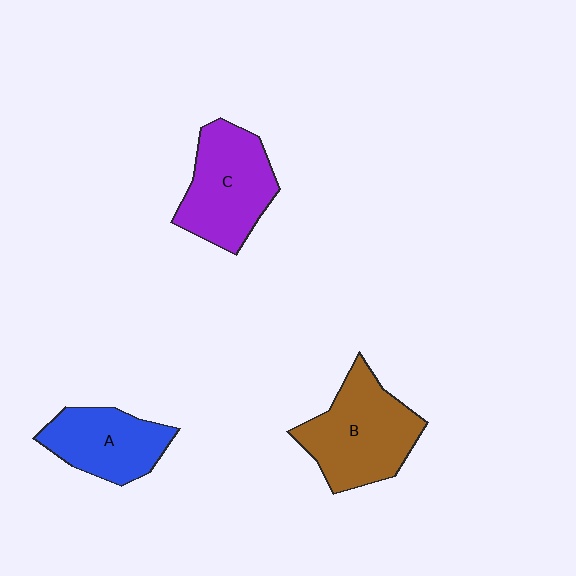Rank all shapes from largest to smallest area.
From largest to smallest: B (brown), C (purple), A (blue).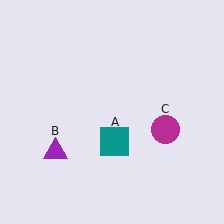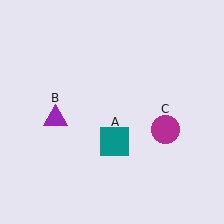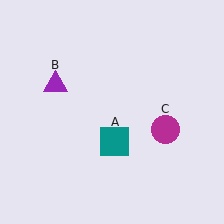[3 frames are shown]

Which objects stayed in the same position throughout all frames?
Teal square (object A) and magenta circle (object C) remained stationary.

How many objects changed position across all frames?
1 object changed position: purple triangle (object B).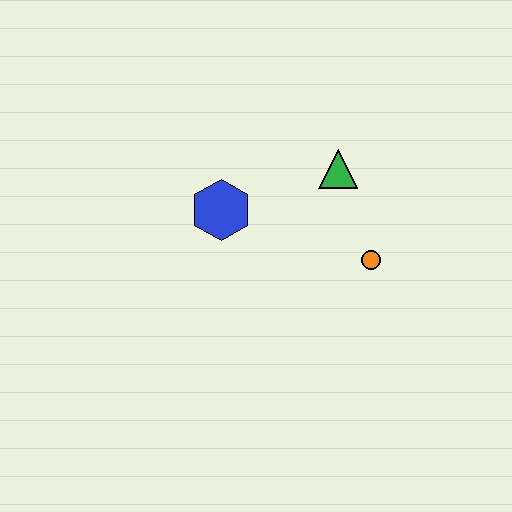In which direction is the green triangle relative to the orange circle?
The green triangle is above the orange circle.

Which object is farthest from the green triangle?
The blue hexagon is farthest from the green triangle.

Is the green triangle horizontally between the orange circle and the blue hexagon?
Yes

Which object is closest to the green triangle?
The orange circle is closest to the green triangle.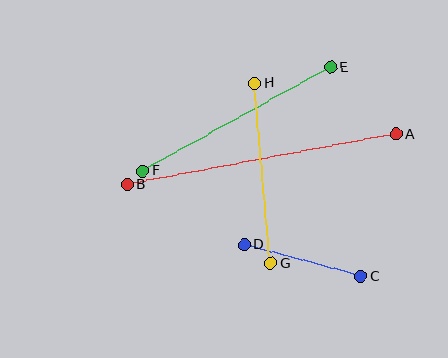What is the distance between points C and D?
The distance is approximately 121 pixels.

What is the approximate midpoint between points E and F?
The midpoint is at approximately (237, 119) pixels.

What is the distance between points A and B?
The distance is approximately 273 pixels.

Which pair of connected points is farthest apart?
Points A and B are farthest apart.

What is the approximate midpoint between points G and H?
The midpoint is at approximately (263, 173) pixels.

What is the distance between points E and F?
The distance is approximately 214 pixels.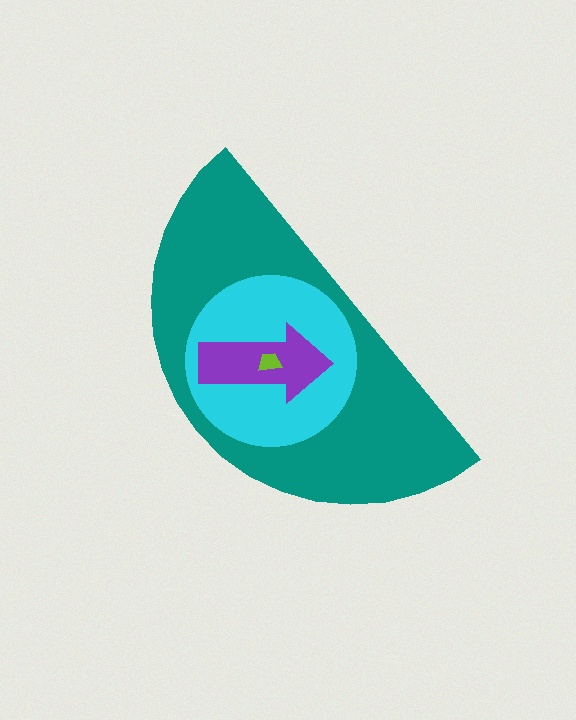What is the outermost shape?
The teal semicircle.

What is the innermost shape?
The lime trapezoid.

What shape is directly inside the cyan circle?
The purple arrow.